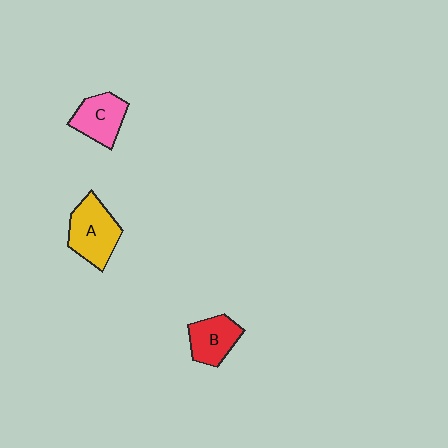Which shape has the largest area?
Shape A (yellow).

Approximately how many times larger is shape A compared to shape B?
Approximately 1.3 times.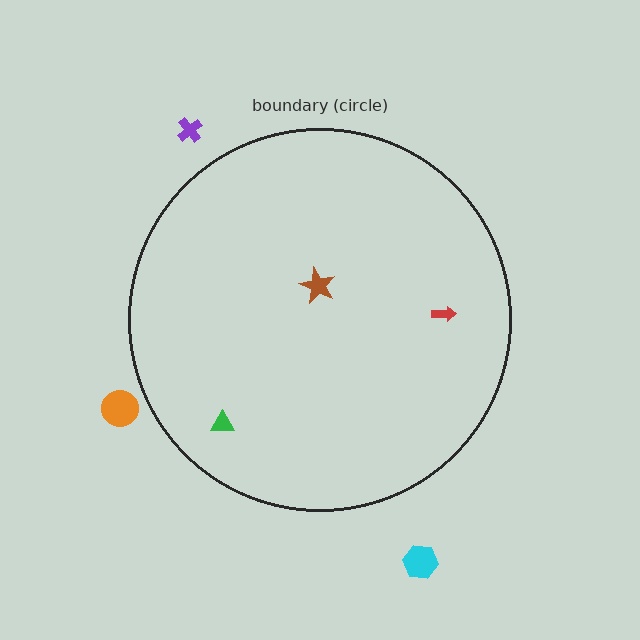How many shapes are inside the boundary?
3 inside, 3 outside.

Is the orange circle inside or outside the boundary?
Outside.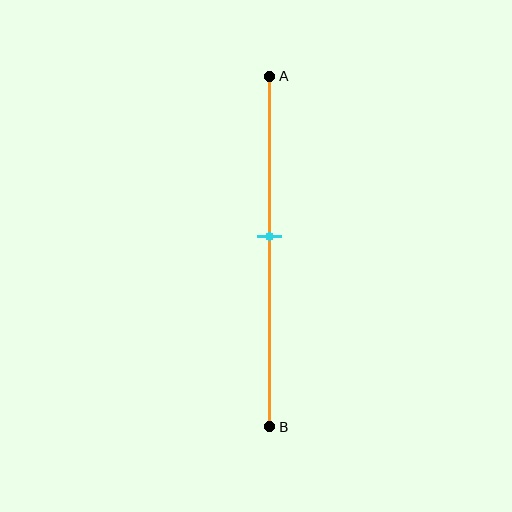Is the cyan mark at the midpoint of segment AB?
No, the mark is at about 45% from A, not at the 50% midpoint.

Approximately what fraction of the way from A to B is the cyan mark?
The cyan mark is approximately 45% of the way from A to B.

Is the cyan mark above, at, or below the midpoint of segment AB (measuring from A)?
The cyan mark is above the midpoint of segment AB.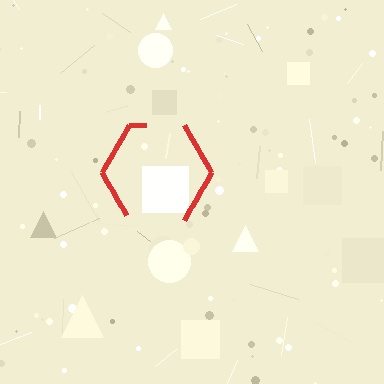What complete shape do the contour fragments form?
The contour fragments form a hexagon.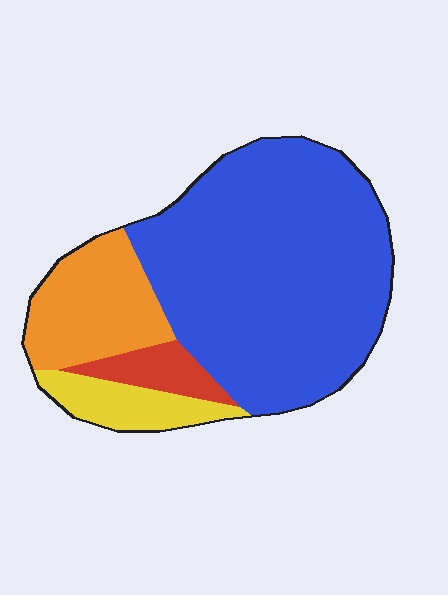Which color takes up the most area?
Blue, at roughly 65%.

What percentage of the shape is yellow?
Yellow covers 9% of the shape.